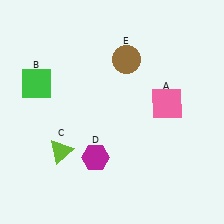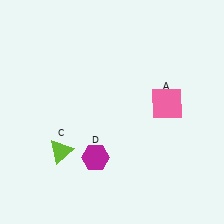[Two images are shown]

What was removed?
The brown circle (E), the green square (B) were removed in Image 2.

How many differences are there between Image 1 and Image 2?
There are 2 differences between the two images.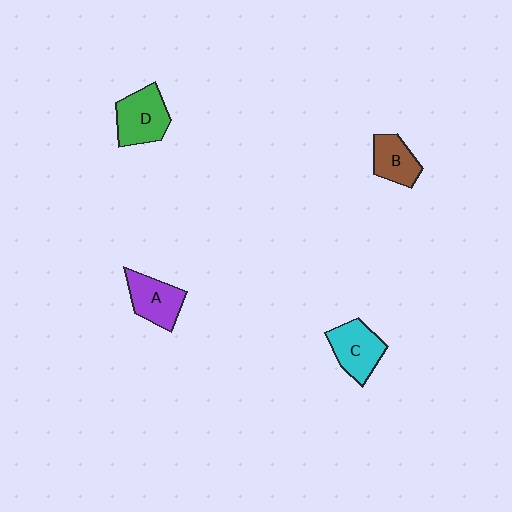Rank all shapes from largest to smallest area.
From largest to smallest: D (green), C (cyan), A (purple), B (brown).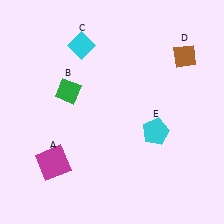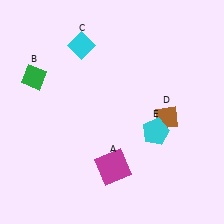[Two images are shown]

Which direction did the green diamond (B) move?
The green diamond (B) moved left.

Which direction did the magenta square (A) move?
The magenta square (A) moved right.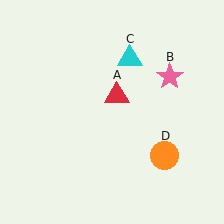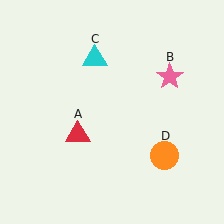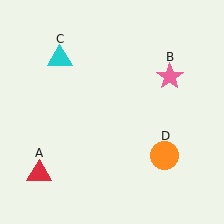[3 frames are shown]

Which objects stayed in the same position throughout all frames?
Pink star (object B) and orange circle (object D) remained stationary.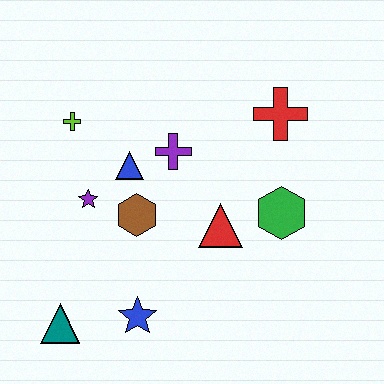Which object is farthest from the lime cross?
The green hexagon is farthest from the lime cross.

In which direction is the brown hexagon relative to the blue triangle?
The brown hexagon is below the blue triangle.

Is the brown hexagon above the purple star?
No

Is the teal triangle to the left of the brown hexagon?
Yes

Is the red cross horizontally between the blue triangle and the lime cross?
No